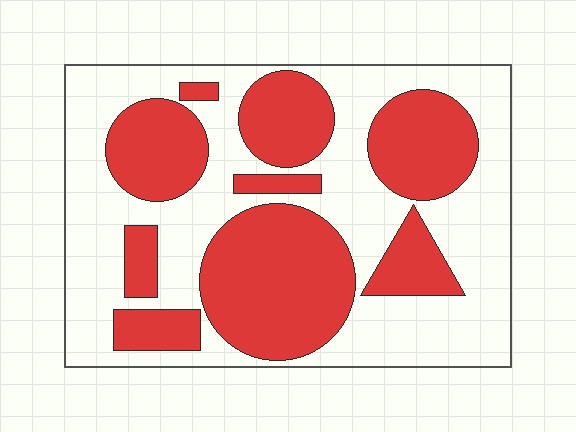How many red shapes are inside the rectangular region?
9.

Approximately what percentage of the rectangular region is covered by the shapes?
Approximately 45%.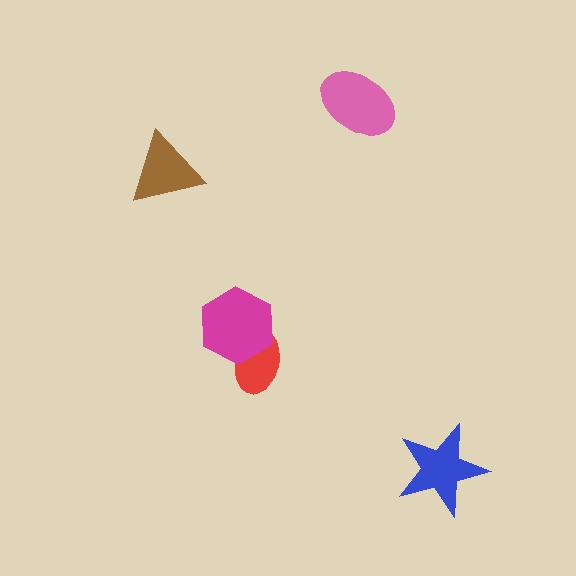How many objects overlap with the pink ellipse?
0 objects overlap with the pink ellipse.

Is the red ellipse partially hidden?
Yes, it is partially covered by another shape.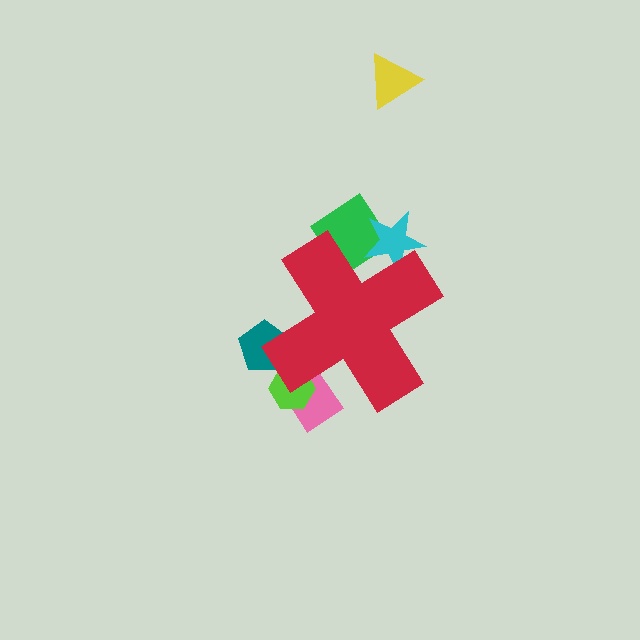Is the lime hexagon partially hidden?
Yes, the lime hexagon is partially hidden behind the red cross.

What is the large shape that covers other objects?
A red cross.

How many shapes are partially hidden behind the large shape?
5 shapes are partially hidden.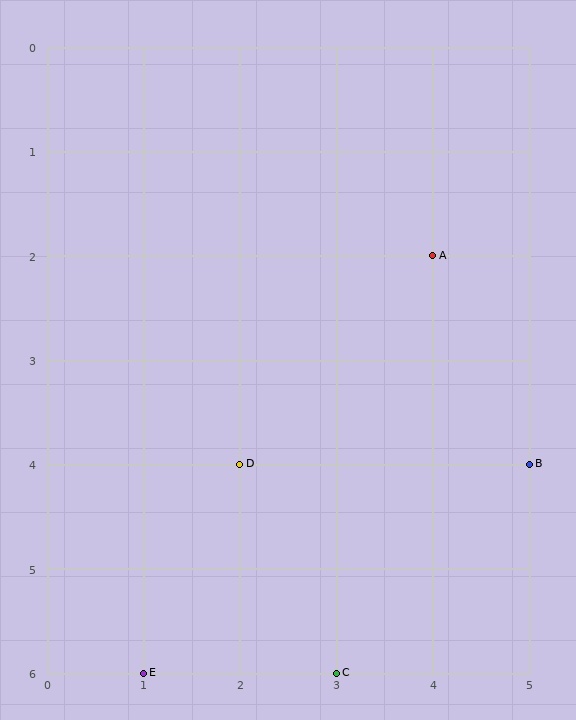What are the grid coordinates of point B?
Point B is at grid coordinates (5, 4).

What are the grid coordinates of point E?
Point E is at grid coordinates (1, 6).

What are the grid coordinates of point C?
Point C is at grid coordinates (3, 6).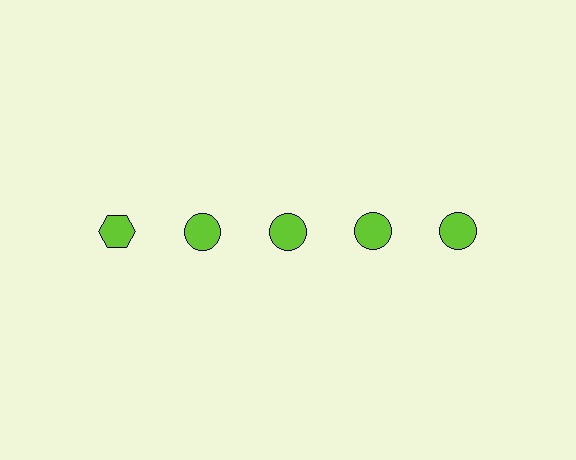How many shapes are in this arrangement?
There are 5 shapes arranged in a grid pattern.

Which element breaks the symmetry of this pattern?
The lime hexagon in the top row, leftmost column breaks the symmetry. All other shapes are lime circles.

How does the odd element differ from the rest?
It has a different shape: hexagon instead of circle.